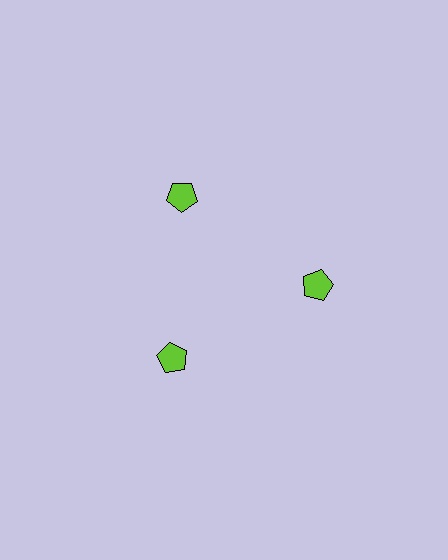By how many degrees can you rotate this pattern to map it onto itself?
The pattern maps onto itself every 120 degrees of rotation.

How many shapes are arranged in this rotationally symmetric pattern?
There are 3 shapes, arranged in 3 groups of 1.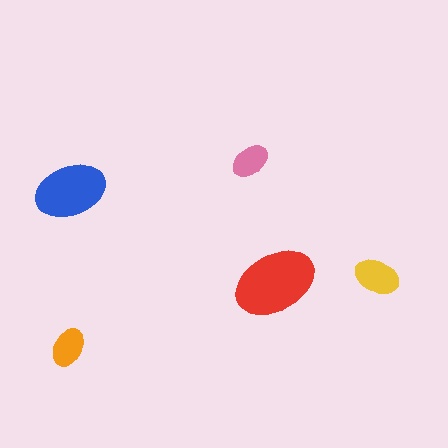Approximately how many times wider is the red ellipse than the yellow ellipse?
About 2 times wider.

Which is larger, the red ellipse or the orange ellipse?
The red one.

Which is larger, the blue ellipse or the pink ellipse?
The blue one.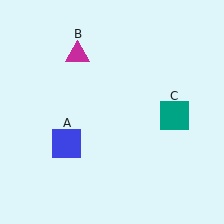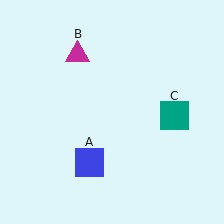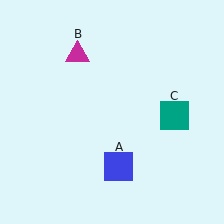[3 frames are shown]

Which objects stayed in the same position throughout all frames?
Magenta triangle (object B) and teal square (object C) remained stationary.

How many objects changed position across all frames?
1 object changed position: blue square (object A).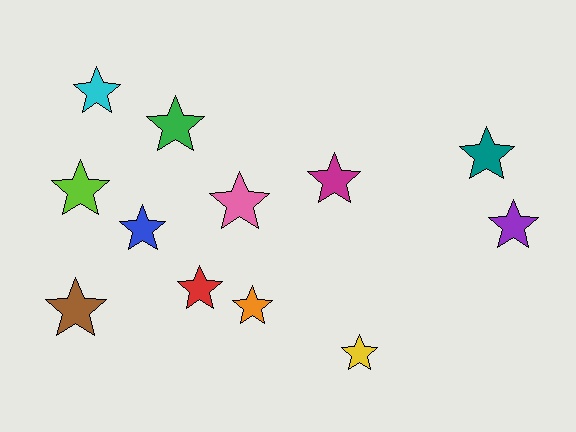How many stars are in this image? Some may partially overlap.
There are 12 stars.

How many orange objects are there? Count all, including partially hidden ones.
There is 1 orange object.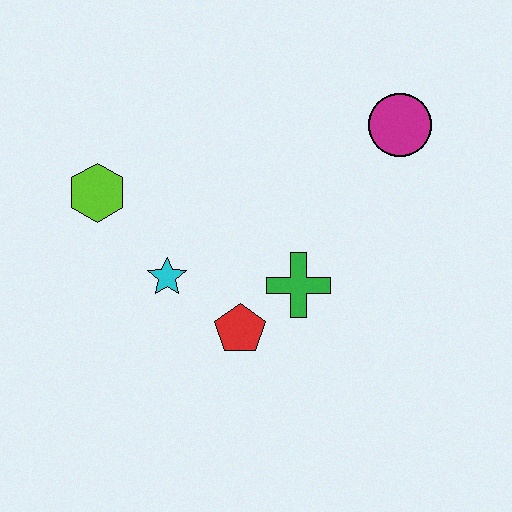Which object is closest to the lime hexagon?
The cyan star is closest to the lime hexagon.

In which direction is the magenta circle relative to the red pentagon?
The magenta circle is above the red pentagon.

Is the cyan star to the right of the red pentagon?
No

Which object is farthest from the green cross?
The lime hexagon is farthest from the green cross.